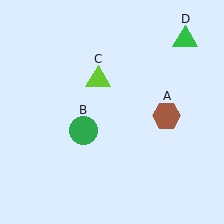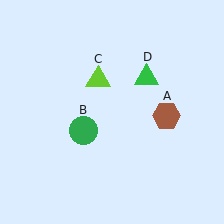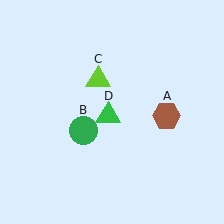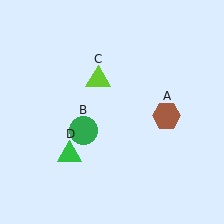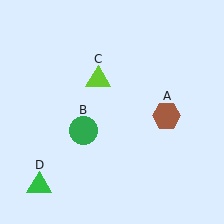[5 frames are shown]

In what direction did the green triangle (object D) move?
The green triangle (object D) moved down and to the left.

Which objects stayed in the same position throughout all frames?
Brown hexagon (object A) and green circle (object B) and lime triangle (object C) remained stationary.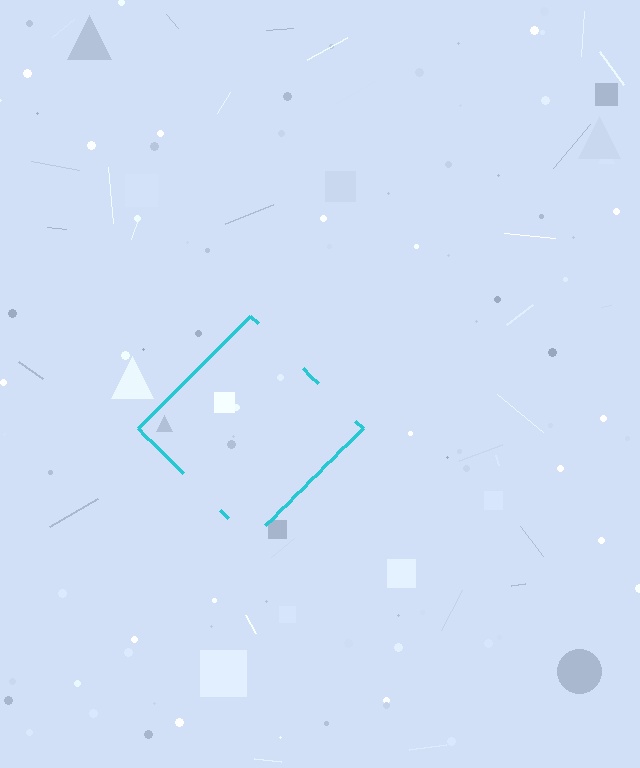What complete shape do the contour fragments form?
The contour fragments form a diamond.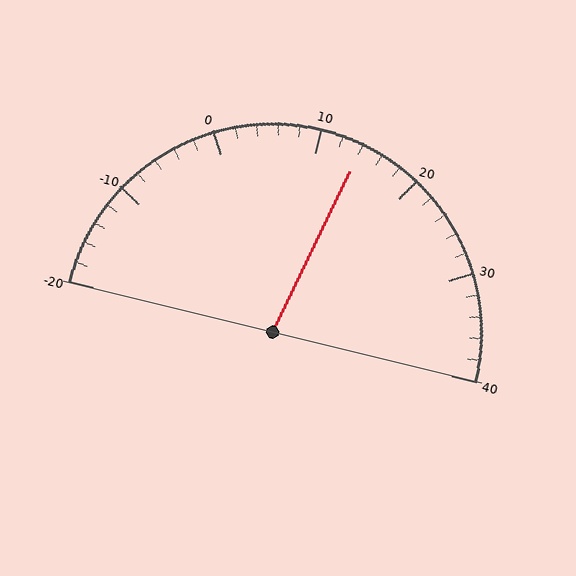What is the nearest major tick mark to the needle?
The nearest major tick mark is 10.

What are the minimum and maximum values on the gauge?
The gauge ranges from -20 to 40.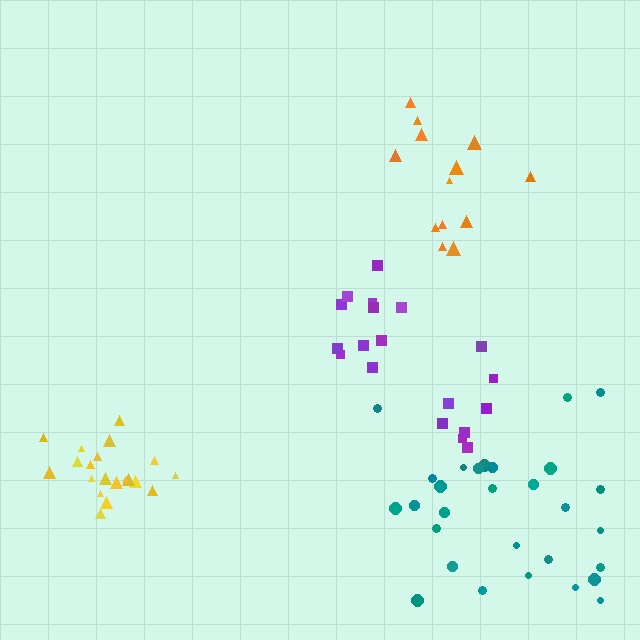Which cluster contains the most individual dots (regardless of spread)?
Teal (29).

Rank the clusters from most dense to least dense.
yellow, purple, orange, teal.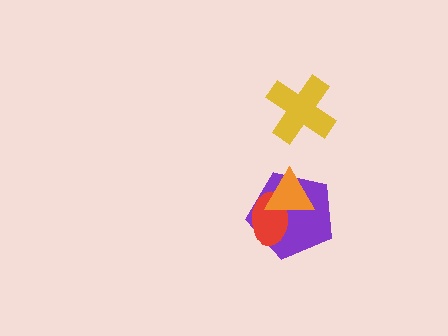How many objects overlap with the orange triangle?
2 objects overlap with the orange triangle.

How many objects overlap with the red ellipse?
2 objects overlap with the red ellipse.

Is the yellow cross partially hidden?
No, no other shape covers it.